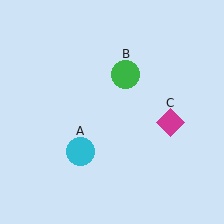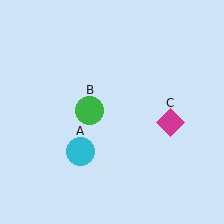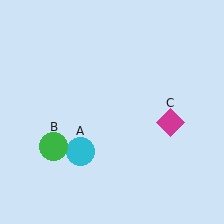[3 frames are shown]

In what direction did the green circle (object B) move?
The green circle (object B) moved down and to the left.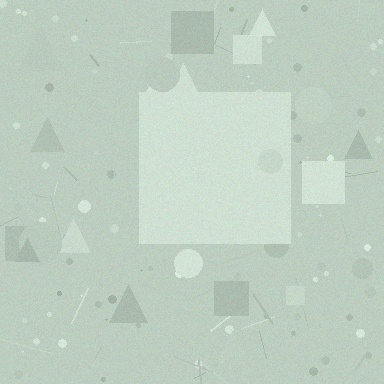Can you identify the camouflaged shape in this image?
The camouflaged shape is a square.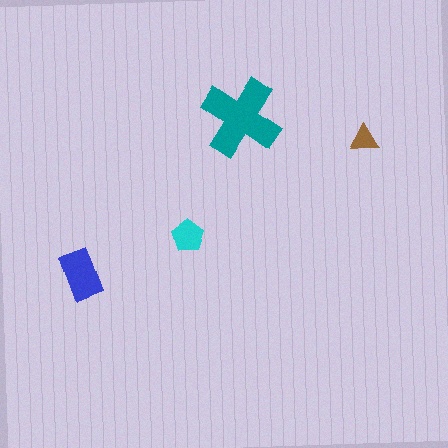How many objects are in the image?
There are 4 objects in the image.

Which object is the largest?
The teal cross.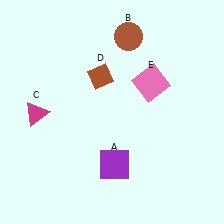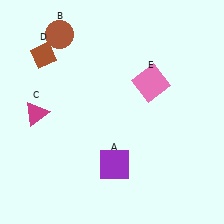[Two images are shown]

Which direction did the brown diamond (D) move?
The brown diamond (D) moved left.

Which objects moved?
The objects that moved are: the brown circle (B), the brown diamond (D).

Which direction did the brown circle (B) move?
The brown circle (B) moved left.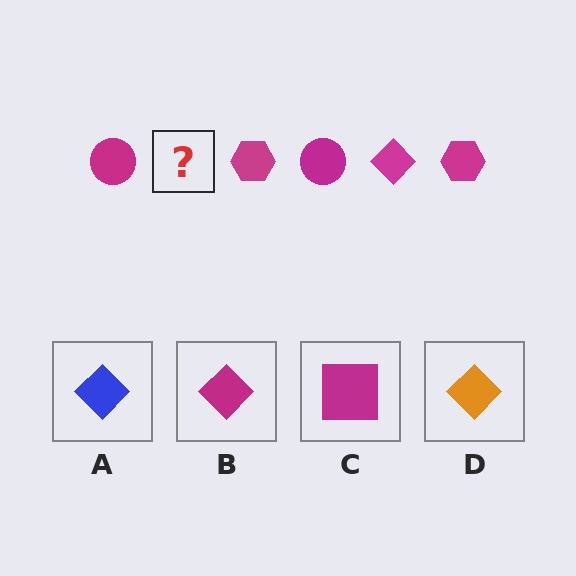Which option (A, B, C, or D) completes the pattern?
B.